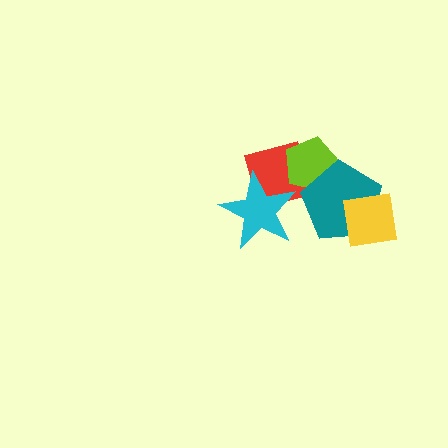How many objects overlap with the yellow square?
1 object overlaps with the yellow square.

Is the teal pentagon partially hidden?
Yes, it is partially covered by another shape.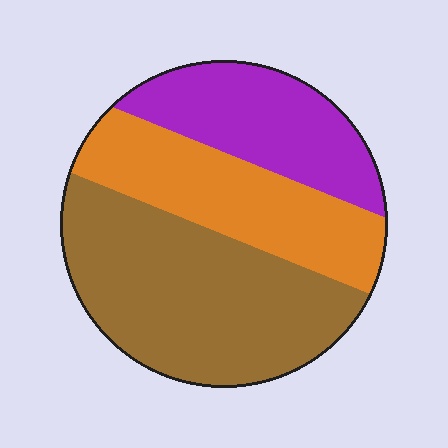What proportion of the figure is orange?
Orange covers around 30% of the figure.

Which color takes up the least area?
Purple, at roughly 25%.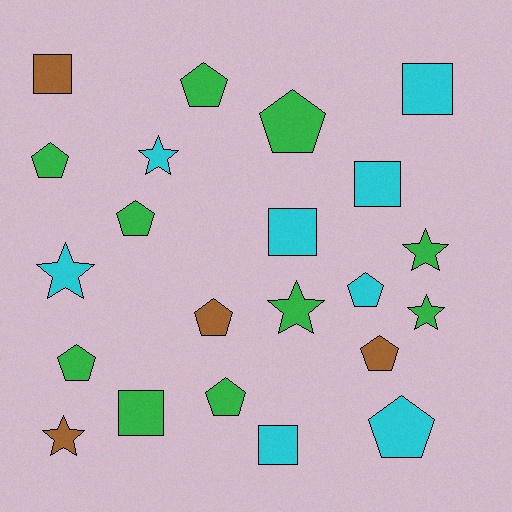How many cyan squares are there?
There are 4 cyan squares.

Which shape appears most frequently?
Pentagon, with 10 objects.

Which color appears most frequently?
Green, with 10 objects.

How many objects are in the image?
There are 22 objects.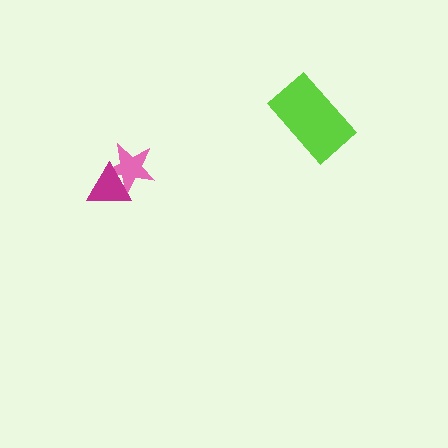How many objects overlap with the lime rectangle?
0 objects overlap with the lime rectangle.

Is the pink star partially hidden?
Yes, it is partially covered by another shape.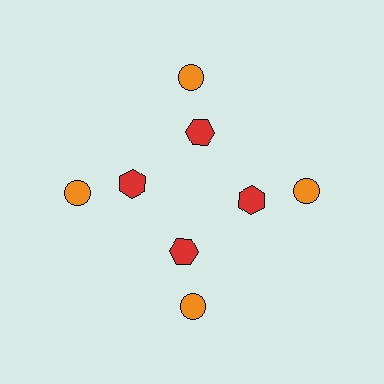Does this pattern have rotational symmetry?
Yes, this pattern has 4-fold rotational symmetry. It looks the same after rotating 90 degrees around the center.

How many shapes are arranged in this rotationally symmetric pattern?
There are 8 shapes, arranged in 4 groups of 2.